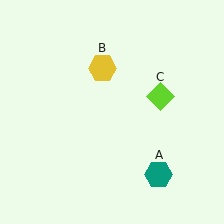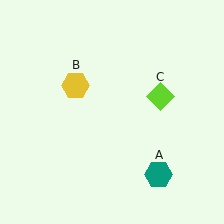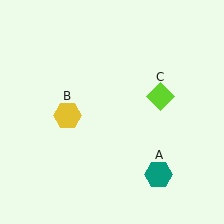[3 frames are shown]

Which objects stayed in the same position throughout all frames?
Teal hexagon (object A) and lime diamond (object C) remained stationary.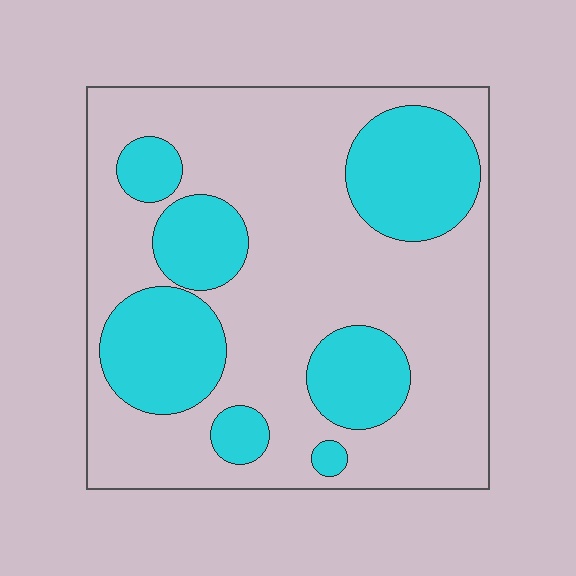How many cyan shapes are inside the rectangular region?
7.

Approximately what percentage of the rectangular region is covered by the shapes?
Approximately 30%.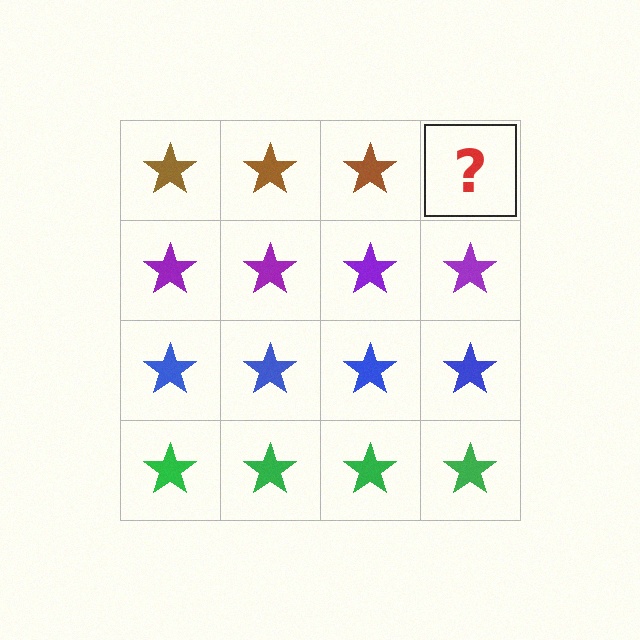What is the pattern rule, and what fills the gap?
The rule is that each row has a consistent color. The gap should be filled with a brown star.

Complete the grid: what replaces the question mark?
The question mark should be replaced with a brown star.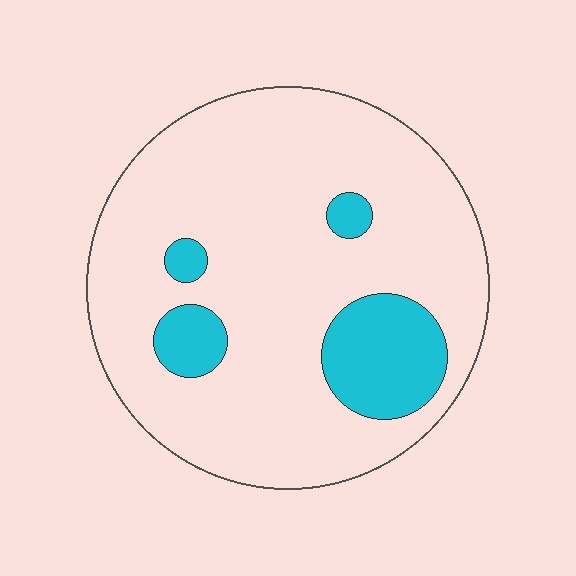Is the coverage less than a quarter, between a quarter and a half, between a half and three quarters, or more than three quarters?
Less than a quarter.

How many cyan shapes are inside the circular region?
4.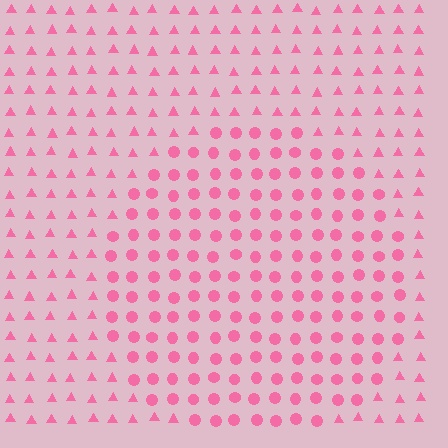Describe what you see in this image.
The image is filled with small pink elements arranged in a uniform grid. A circle-shaped region contains circles, while the surrounding area contains triangles. The boundary is defined purely by the change in element shape.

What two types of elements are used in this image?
The image uses circles inside the circle region and triangles outside it.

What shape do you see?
I see a circle.